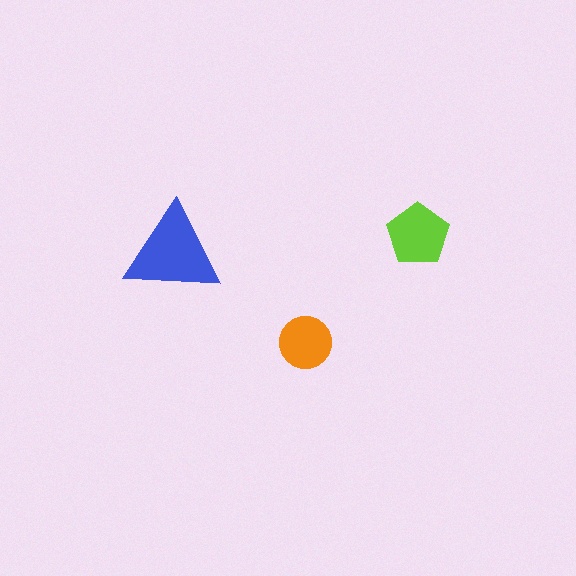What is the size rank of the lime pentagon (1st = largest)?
2nd.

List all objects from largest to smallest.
The blue triangle, the lime pentagon, the orange circle.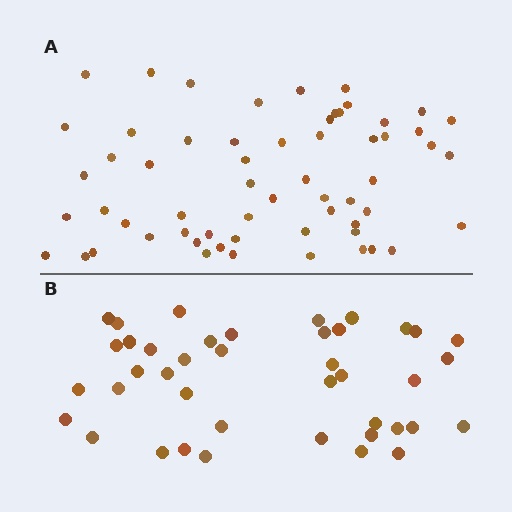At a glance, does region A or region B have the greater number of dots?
Region A (the top region) has more dots.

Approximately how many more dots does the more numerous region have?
Region A has approximately 20 more dots than region B.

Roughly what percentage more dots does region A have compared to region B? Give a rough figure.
About 45% more.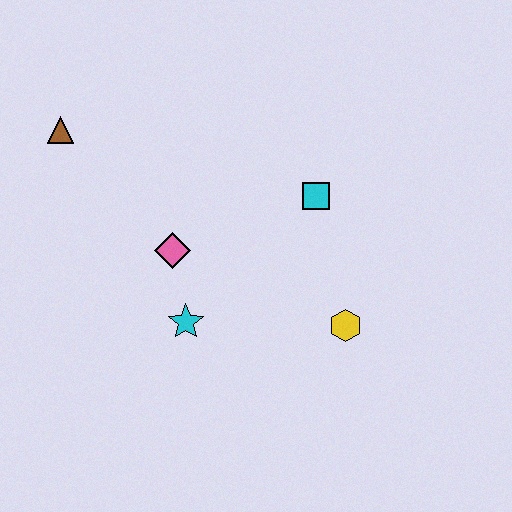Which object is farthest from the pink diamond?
The yellow hexagon is farthest from the pink diamond.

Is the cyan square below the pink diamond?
No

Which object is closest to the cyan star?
The pink diamond is closest to the cyan star.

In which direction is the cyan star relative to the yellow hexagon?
The cyan star is to the left of the yellow hexagon.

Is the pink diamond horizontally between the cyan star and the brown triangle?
Yes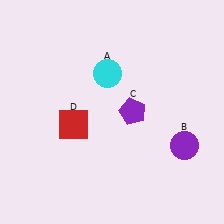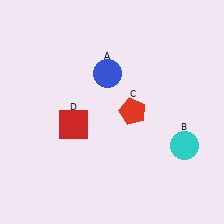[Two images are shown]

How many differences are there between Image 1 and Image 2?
There are 3 differences between the two images.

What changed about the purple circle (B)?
In Image 1, B is purple. In Image 2, it changed to cyan.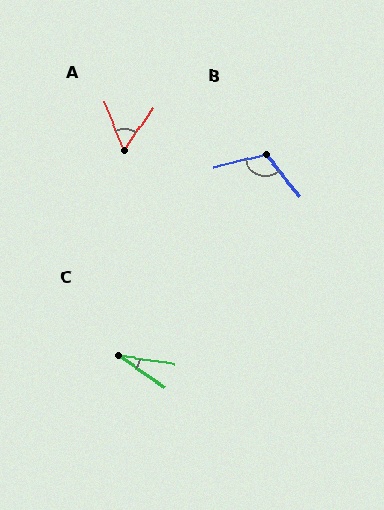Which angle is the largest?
B, at approximately 115 degrees.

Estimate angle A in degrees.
Approximately 55 degrees.